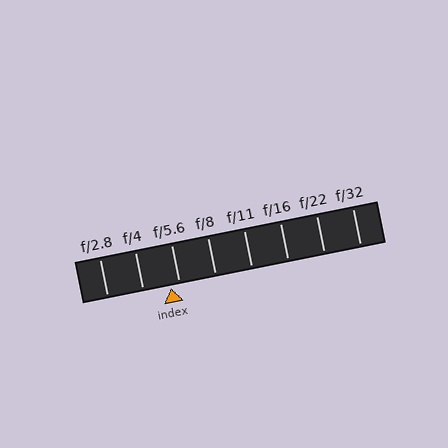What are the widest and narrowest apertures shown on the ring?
The widest aperture shown is f/2.8 and the narrowest is f/32.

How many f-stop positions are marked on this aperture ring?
There are 8 f-stop positions marked.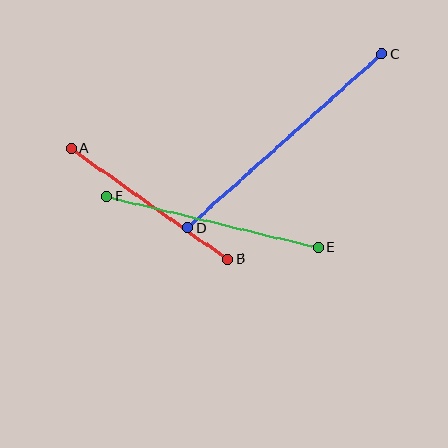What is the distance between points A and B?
The distance is approximately 192 pixels.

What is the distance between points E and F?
The distance is approximately 217 pixels.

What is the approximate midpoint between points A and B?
The midpoint is at approximately (149, 204) pixels.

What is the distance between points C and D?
The distance is approximately 261 pixels.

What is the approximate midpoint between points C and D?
The midpoint is at approximately (285, 141) pixels.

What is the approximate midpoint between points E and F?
The midpoint is at approximately (212, 222) pixels.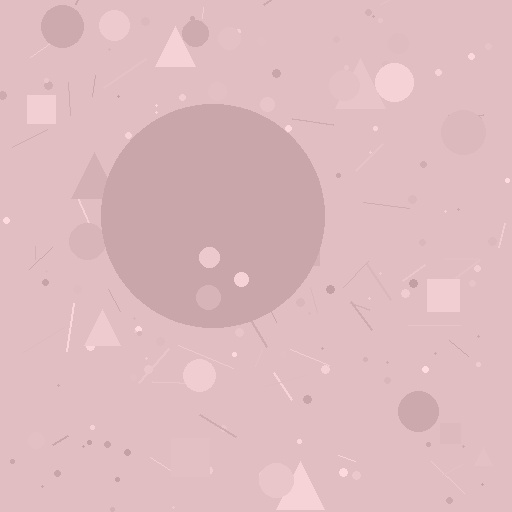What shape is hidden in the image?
A circle is hidden in the image.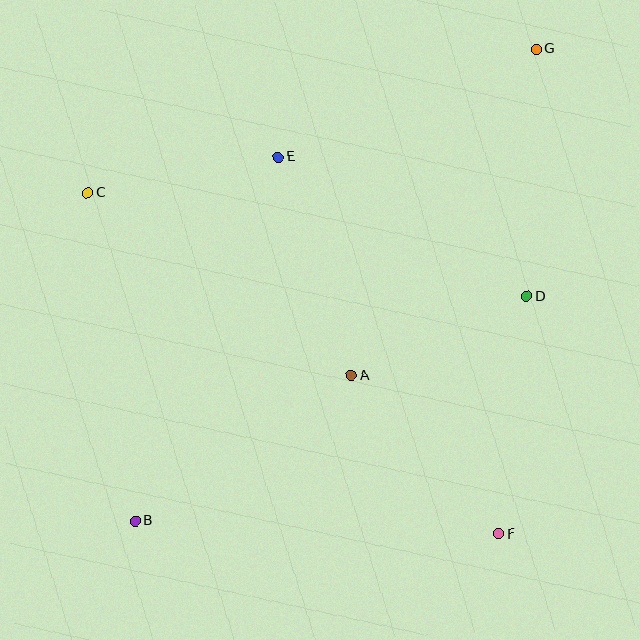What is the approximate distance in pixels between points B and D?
The distance between B and D is approximately 452 pixels.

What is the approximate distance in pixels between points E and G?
The distance between E and G is approximately 280 pixels.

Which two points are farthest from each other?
Points B and G are farthest from each other.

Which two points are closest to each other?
Points A and D are closest to each other.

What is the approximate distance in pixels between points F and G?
The distance between F and G is approximately 487 pixels.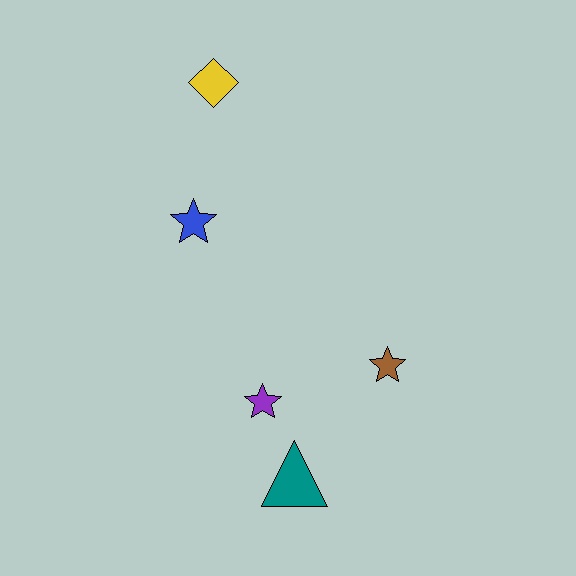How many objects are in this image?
There are 5 objects.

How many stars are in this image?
There are 3 stars.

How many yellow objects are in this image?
There is 1 yellow object.